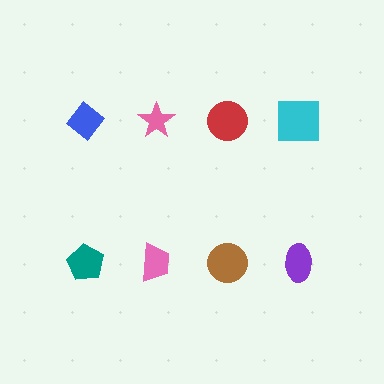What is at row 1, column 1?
A blue diamond.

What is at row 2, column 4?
A purple ellipse.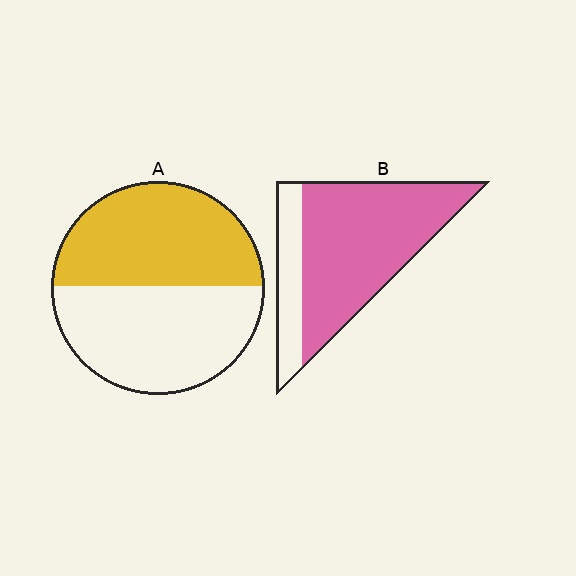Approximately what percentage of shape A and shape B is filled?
A is approximately 50% and B is approximately 75%.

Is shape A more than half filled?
Roughly half.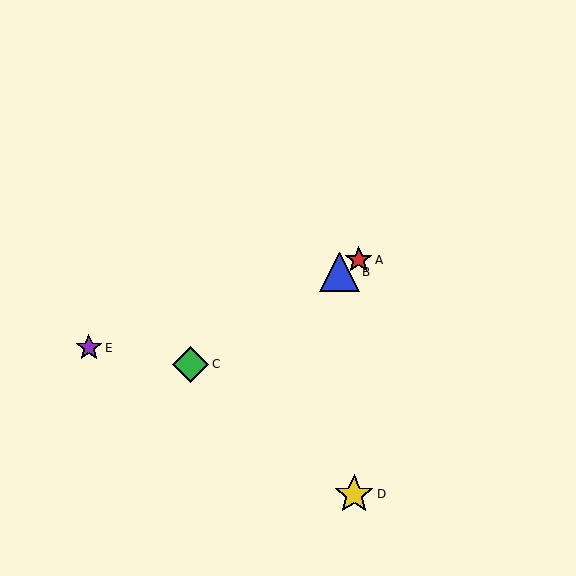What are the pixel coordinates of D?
Object D is at (354, 494).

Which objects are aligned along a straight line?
Objects A, B, C are aligned along a straight line.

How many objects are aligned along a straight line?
3 objects (A, B, C) are aligned along a straight line.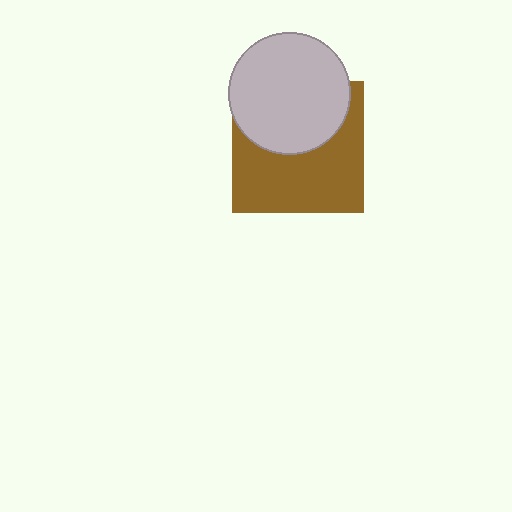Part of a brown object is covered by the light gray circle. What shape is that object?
It is a square.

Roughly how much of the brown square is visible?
About half of it is visible (roughly 58%).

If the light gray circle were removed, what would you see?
You would see the complete brown square.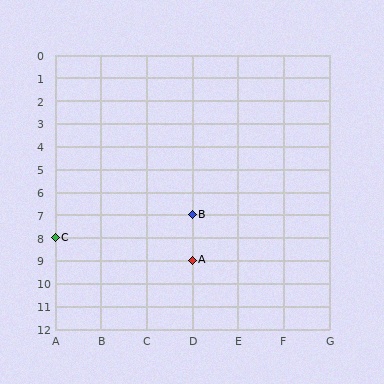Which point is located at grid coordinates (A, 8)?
Point C is at (A, 8).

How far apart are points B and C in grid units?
Points B and C are 3 columns and 1 row apart (about 3.2 grid units diagonally).